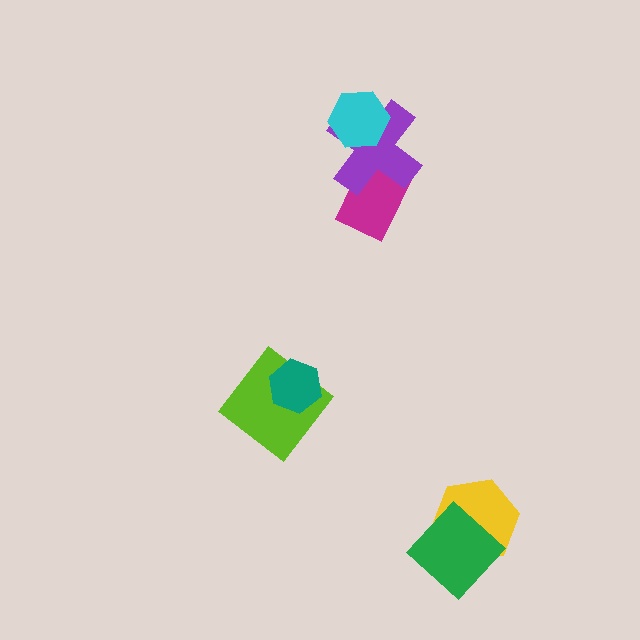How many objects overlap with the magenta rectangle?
1 object overlaps with the magenta rectangle.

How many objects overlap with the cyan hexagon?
1 object overlaps with the cyan hexagon.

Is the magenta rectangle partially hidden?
Yes, it is partially covered by another shape.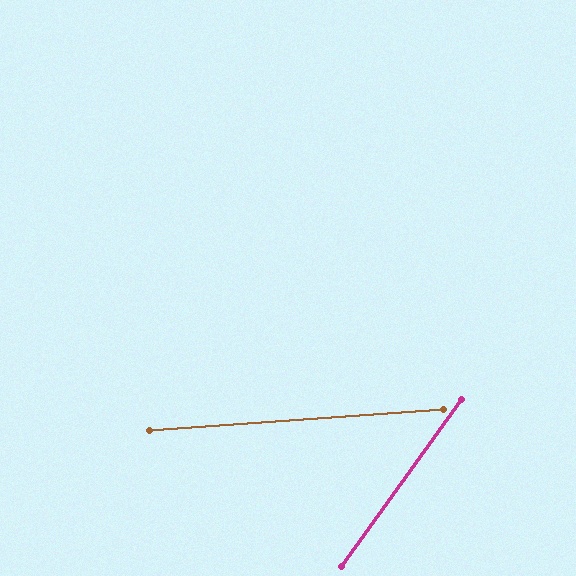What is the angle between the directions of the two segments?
Approximately 50 degrees.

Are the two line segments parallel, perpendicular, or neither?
Neither parallel nor perpendicular — they differ by about 50°.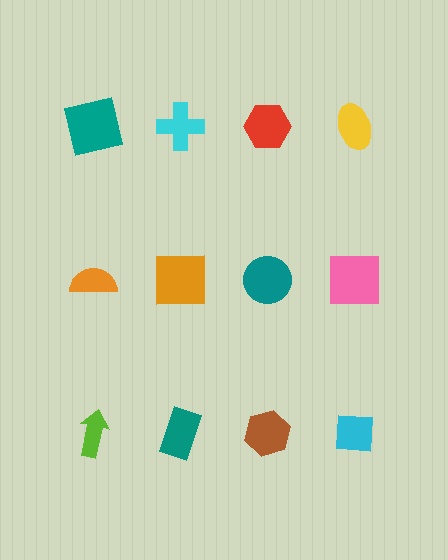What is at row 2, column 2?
An orange square.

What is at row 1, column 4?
A yellow ellipse.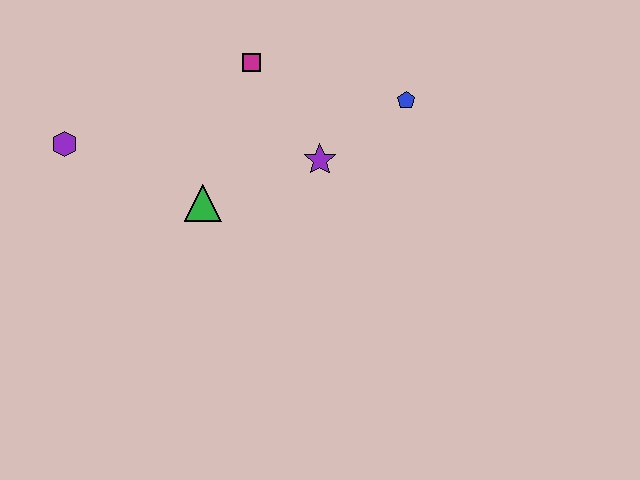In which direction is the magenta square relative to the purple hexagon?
The magenta square is to the right of the purple hexagon.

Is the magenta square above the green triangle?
Yes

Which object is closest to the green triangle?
The purple star is closest to the green triangle.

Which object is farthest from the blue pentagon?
The purple hexagon is farthest from the blue pentagon.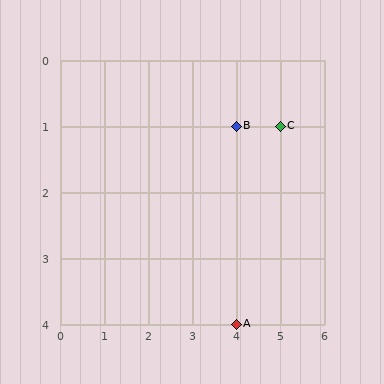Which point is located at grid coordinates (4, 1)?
Point B is at (4, 1).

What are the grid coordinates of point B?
Point B is at grid coordinates (4, 1).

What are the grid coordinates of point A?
Point A is at grid coordinates (4, 4).